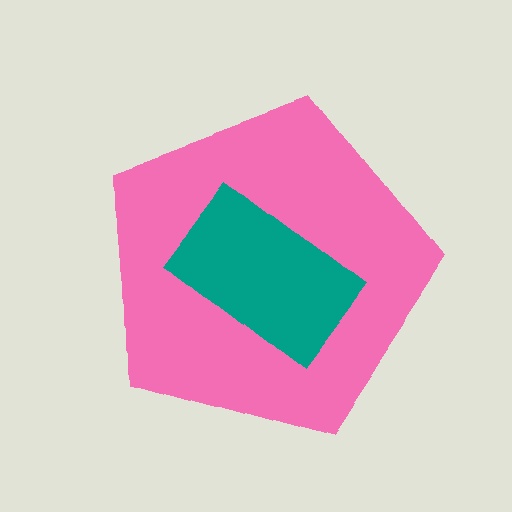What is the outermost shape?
The pink pentagon.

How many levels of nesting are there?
2.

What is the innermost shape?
The teal rectangle.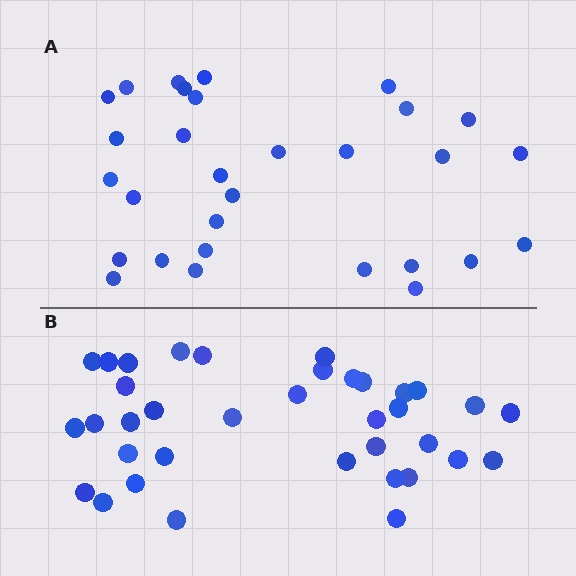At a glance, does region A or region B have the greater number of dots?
Region B (the bottom region) has more dots.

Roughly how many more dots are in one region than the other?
Region B has about 6 more dots than region A.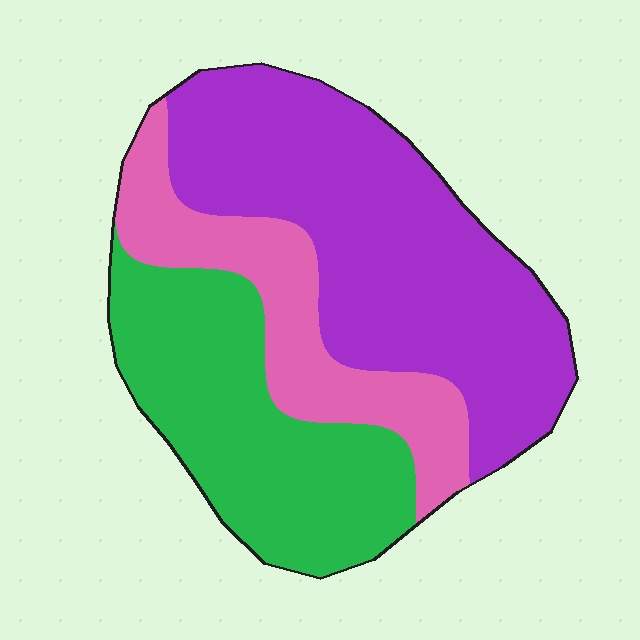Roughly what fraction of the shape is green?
Green takes up between a quarter and a half of the shape.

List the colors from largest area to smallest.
From largest to smallest: purple, green, pink.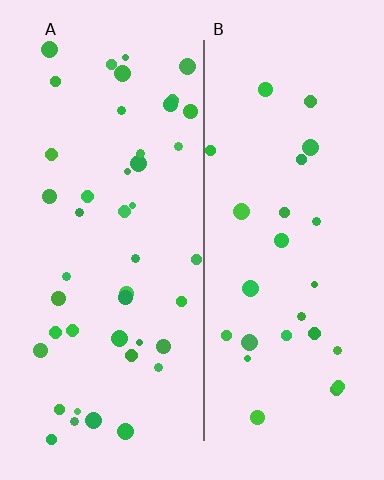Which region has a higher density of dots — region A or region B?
A (the left).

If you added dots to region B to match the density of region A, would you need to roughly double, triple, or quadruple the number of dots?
Approximately double.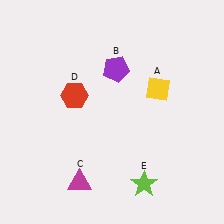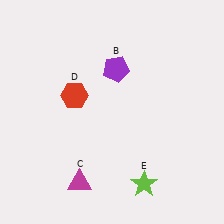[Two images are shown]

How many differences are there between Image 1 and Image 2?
There is 1 difference between the two images.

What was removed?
The yellow diamond (A) was removed in Image 2.